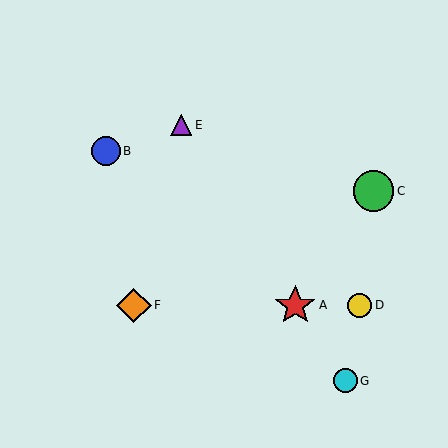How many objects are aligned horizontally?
3 objects (A, D, F) are aligned horizontally.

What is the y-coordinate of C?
Object C is at y≈191.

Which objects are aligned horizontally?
Objects A, D, F are aligned horizontally.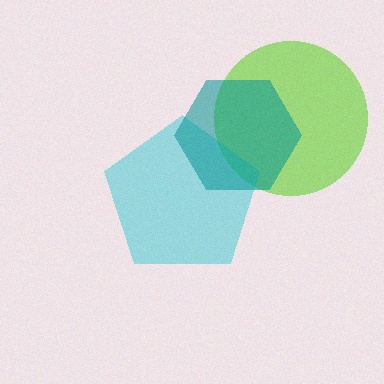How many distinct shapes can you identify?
There are 3 distinct shapes: a lime circle, a cyan pentagon, a teal hexagon.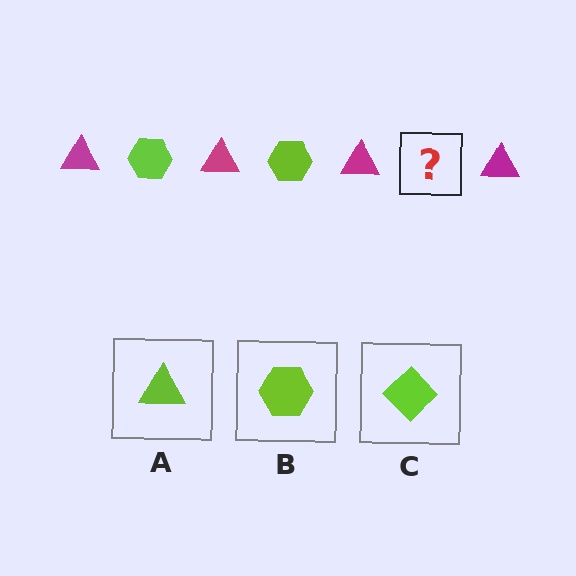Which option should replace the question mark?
Option B.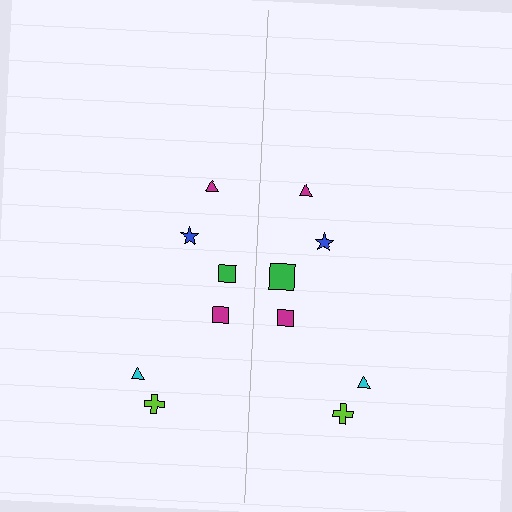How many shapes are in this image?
There are 12 shapes in this image.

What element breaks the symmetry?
The green square on the right side has a different size than its mirror counterpart.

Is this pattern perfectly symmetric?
No, the pattern is not perfectly symmetric. The green square on the right side has a different size than its mirror counterpart.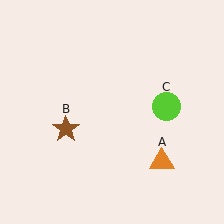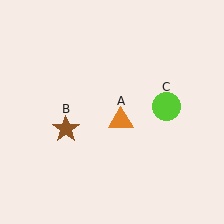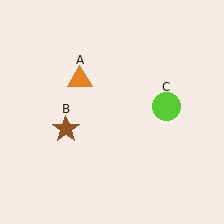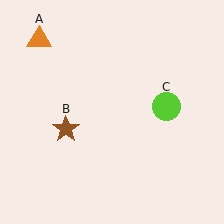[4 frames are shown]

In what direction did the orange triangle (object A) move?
The orange triangle (object A) moved up and to the left.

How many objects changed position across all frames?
1 object changed position: orange triangle (object A).